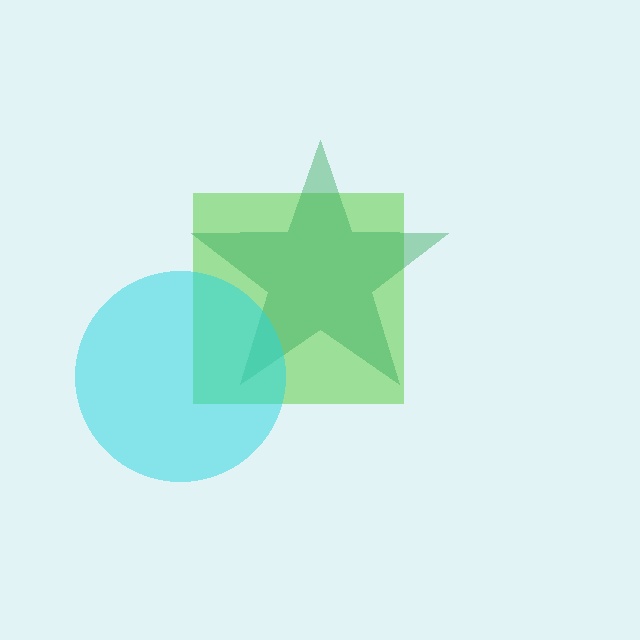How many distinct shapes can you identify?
There are 3 distinct shapes: a lime square, a green star, a cyan circle.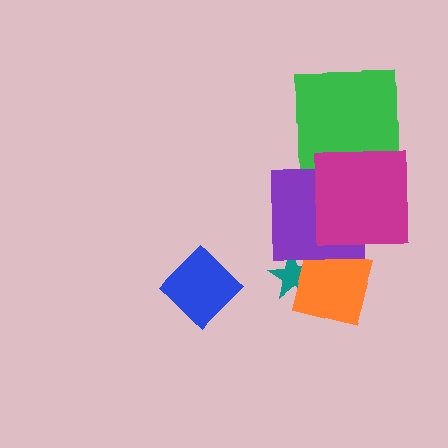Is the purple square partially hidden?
Yes, it is partially covered by another shape.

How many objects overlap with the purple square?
2 objects overlap with the purple square.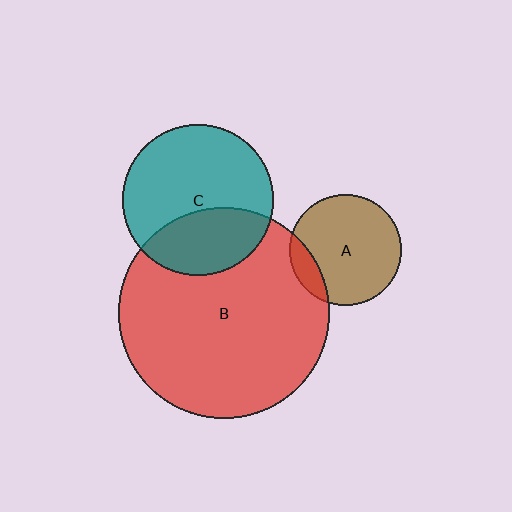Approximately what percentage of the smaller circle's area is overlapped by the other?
Approximately 15%.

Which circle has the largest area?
Circle B (red).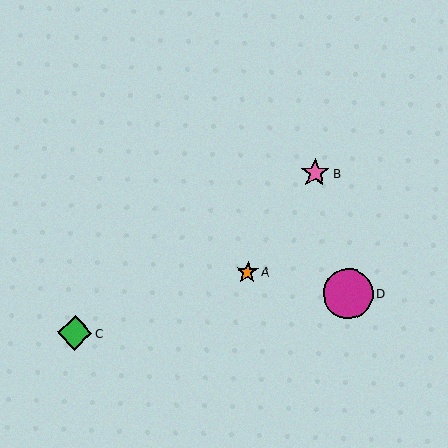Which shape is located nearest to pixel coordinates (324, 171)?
The pink star (labeled B) at (315, 173) is nearest to that location.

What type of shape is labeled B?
Shape B is a pink star.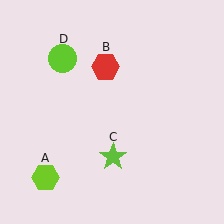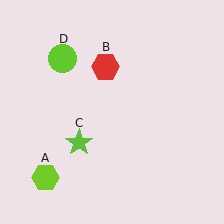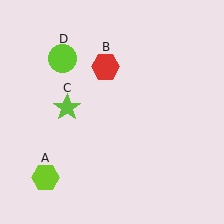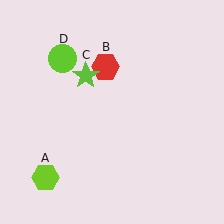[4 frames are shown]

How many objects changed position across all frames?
1 object changed position: lime star (object C).